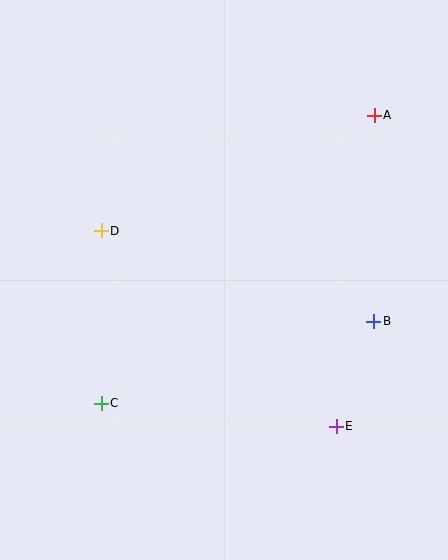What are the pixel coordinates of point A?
Point A is at (374, 115).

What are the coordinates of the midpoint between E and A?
The midpoint between E and A is at (355, 271).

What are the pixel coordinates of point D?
Point D is at (101, 231).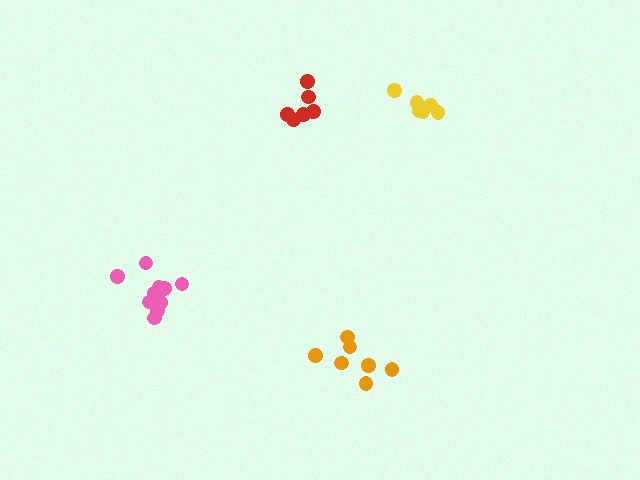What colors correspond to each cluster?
The clusters are colored: pink, orange, red, yellow.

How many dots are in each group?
Group 1: 10 dots, Group 2: 7 dots, Group 3: 6 dots, Group 4: 6 dots (29 total).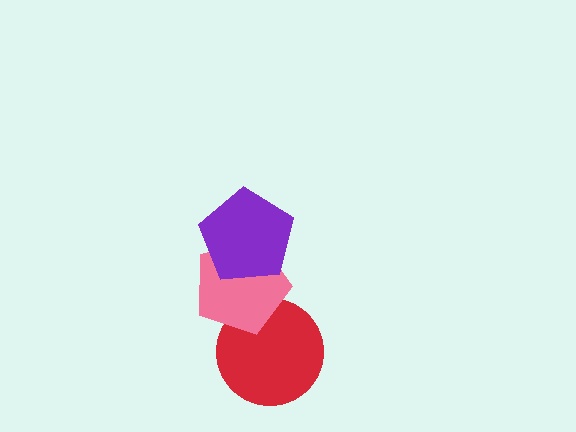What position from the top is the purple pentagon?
The purple pentagon is 1st from the top.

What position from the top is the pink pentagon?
The pink pentagon is 2nd from the top.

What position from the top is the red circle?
The red circle is 3rd from the top.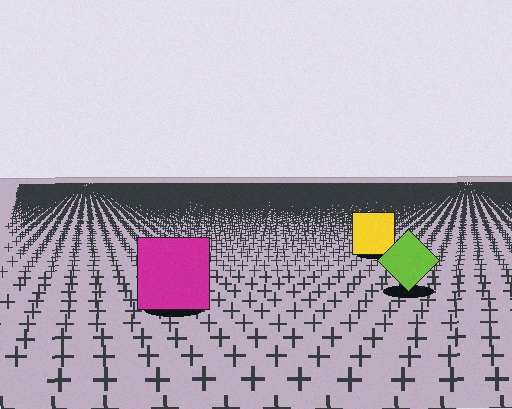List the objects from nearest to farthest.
From nearest to farthest: the magenta square, the lime diamond, the yellow square.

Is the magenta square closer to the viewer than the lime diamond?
Yes. The magenta square is closer — you can tell from the texture gradient: the ground texture is coarser near it.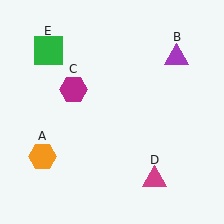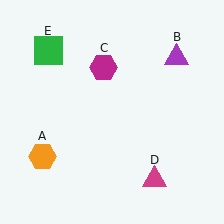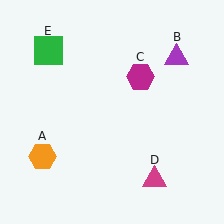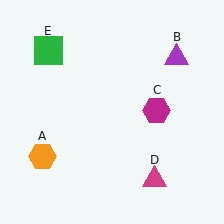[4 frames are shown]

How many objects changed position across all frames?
1 object changed position: magenta hexagon (object C).